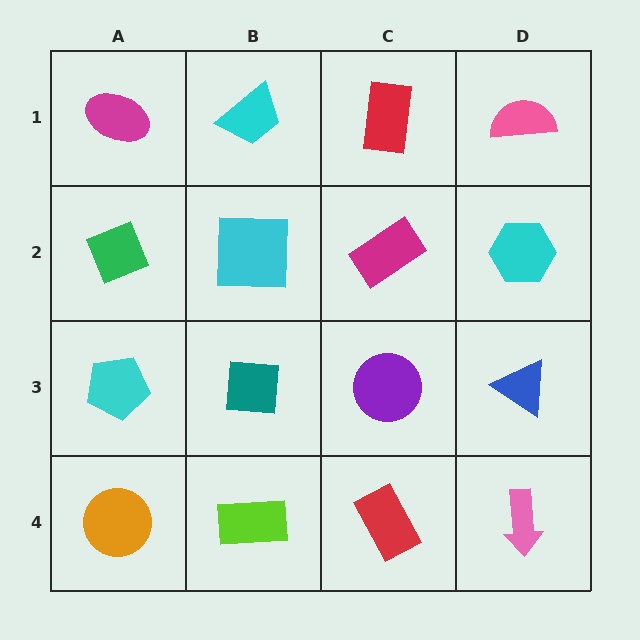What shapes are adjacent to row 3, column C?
A magenta rectangle (row 2, column C), a red rectangle (row 4, column C), a teal square (row 3, column B), a blue triangle (row 3, column D).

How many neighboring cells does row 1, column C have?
3.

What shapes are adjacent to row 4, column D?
A blue triangle (row 3, column D), a red rectangle (row 4, column C).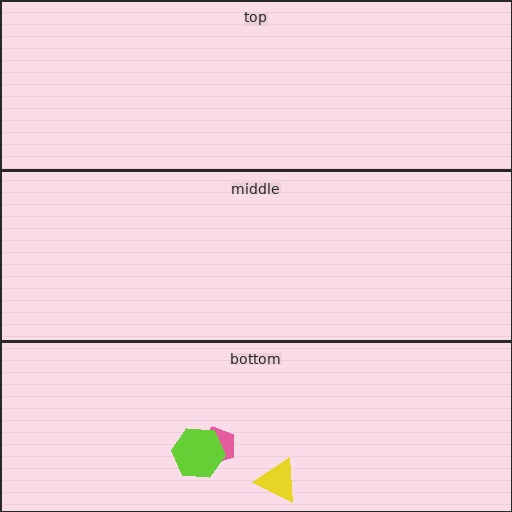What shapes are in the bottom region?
The pink pentagon, the lime hexagon, the yellow triangle.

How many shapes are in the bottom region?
3.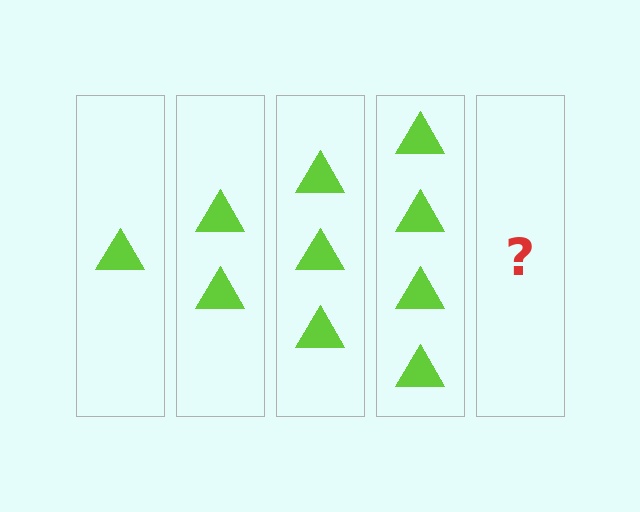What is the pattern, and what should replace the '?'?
The pattern is that each step adds one more triangle. The '?' should be 5 triangles.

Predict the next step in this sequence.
The next step is 5 triangles.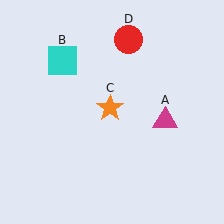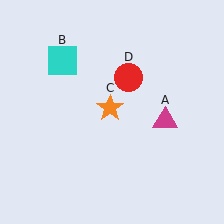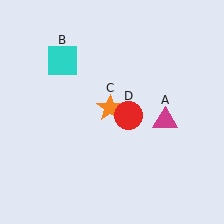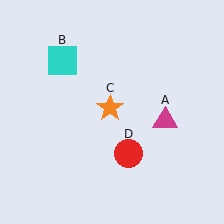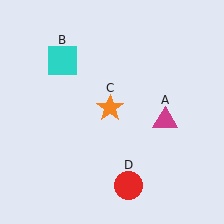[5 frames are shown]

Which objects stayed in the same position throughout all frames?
Magenta triangle (object A) and cyan square (object B) and orange star (object C) remained stationary.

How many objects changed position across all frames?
1 object changed position: red circle (object D).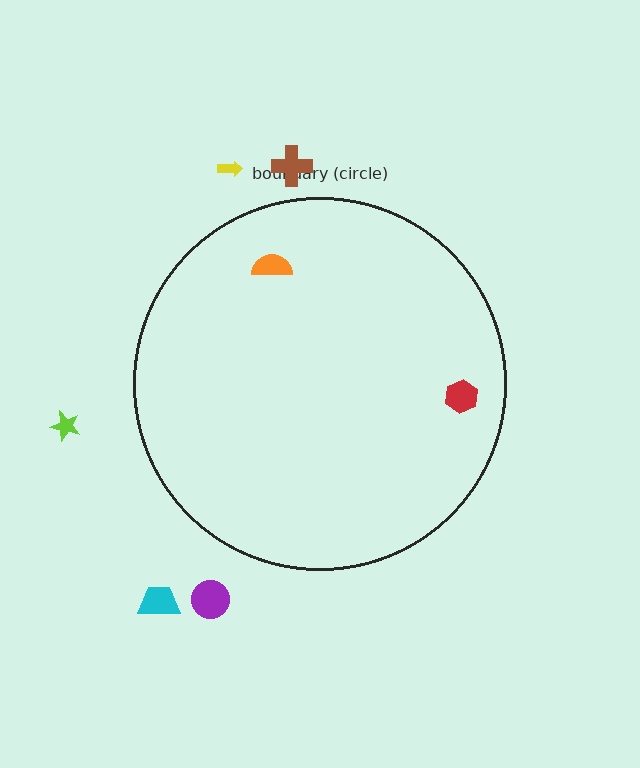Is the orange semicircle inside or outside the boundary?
Inside.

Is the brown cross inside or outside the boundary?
Outside.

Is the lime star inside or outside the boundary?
Outside.